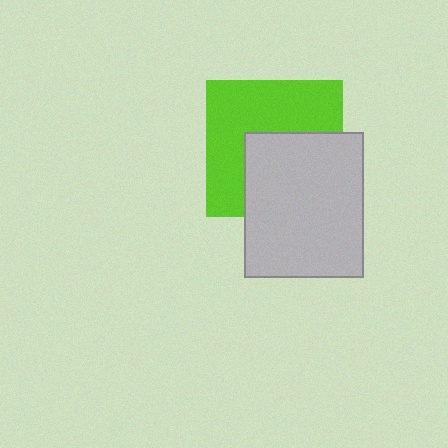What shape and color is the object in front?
The object in front is a light gray rectangle.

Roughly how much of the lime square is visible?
About half of it is visible (roughly 55%).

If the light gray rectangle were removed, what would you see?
You would see the complete lime square.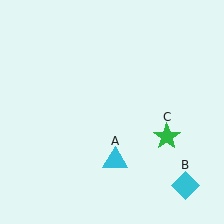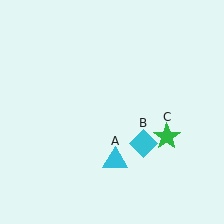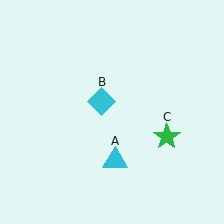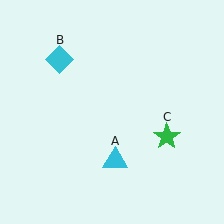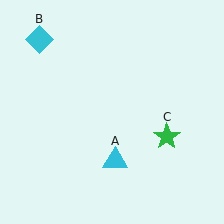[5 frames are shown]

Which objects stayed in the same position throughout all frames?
Cyan triangle (object A) and green star (object C) remained stationary.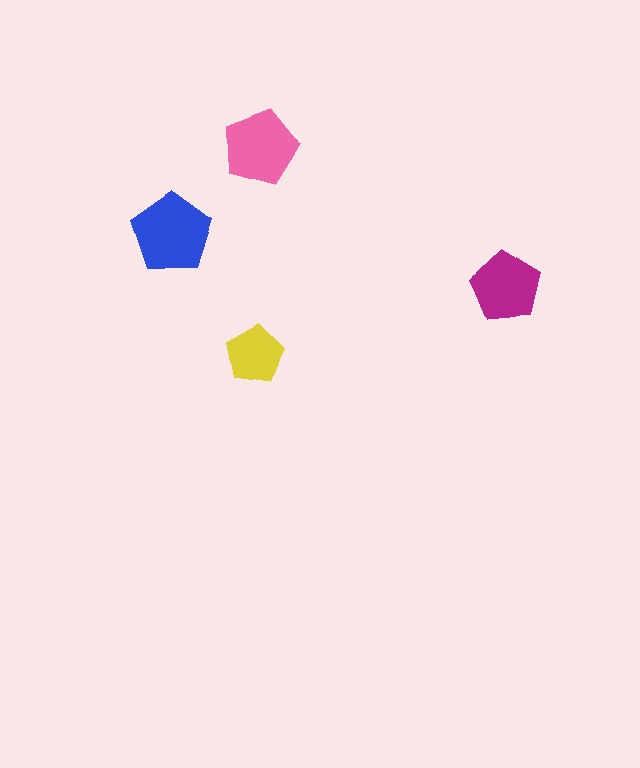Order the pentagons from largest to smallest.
the blue one, the pink one, the magenta one, the yellow one.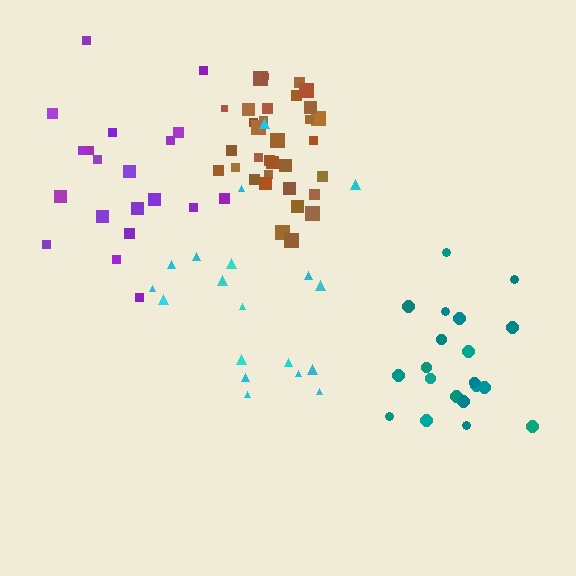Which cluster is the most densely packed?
Brown.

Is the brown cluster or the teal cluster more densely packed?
Brown.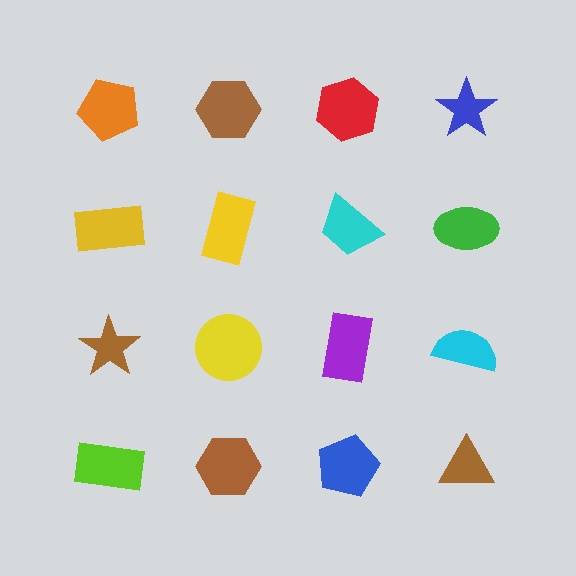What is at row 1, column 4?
A blue star.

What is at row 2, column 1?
A yellow rectangle.